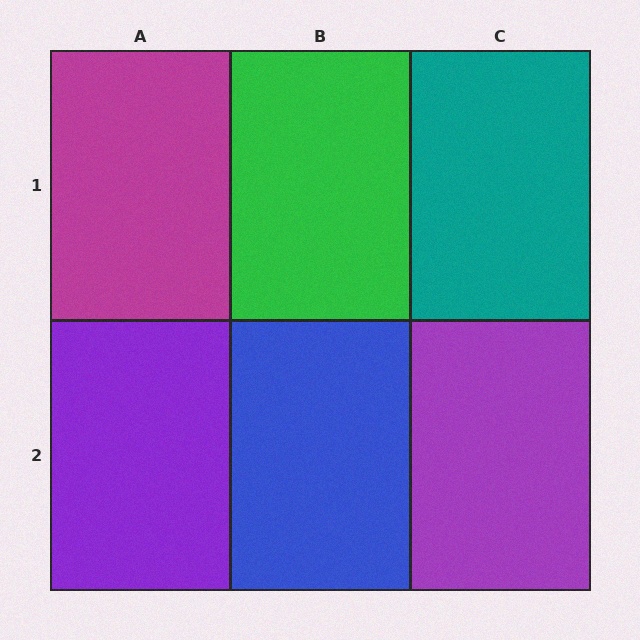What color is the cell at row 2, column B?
Blue.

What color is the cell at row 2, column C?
Purple.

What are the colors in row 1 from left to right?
Magenta, green, teal.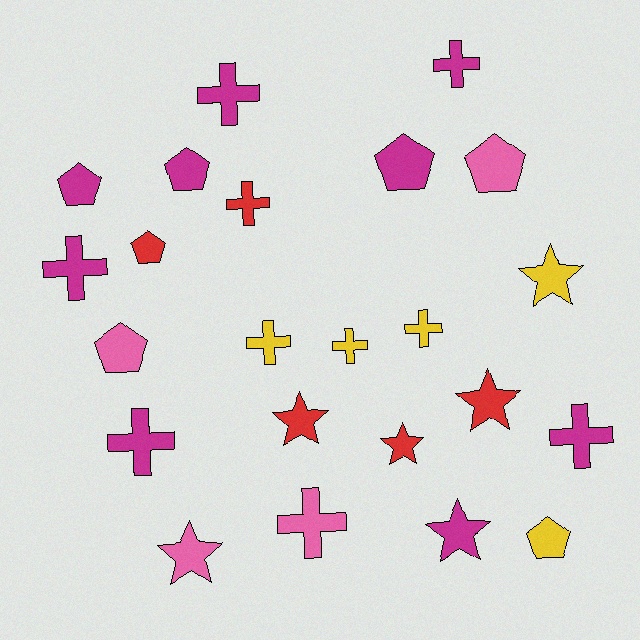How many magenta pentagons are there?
There are 3 magenta pentagons.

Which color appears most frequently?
Magenta, with 9 objects.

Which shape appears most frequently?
Cross, with 10 objects.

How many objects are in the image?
There are 23 objects.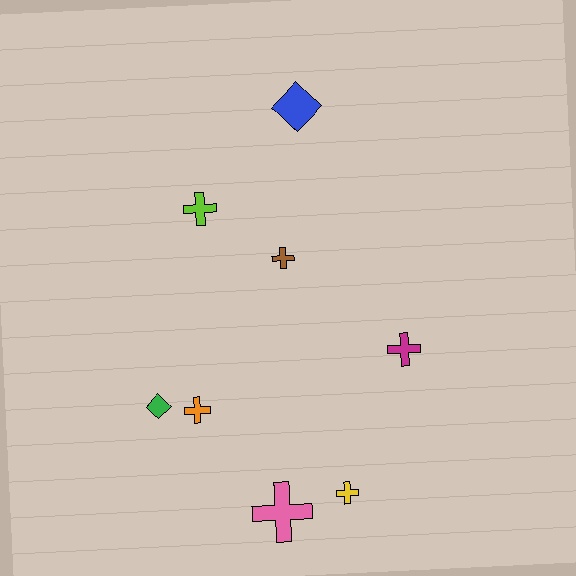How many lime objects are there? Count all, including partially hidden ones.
There is 1 lime object.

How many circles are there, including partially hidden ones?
There are no circles.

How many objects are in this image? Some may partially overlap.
There are 8 objects.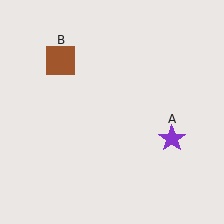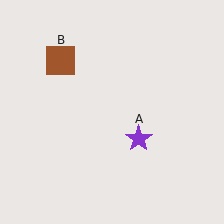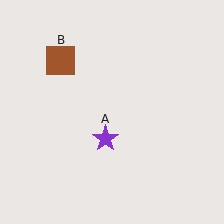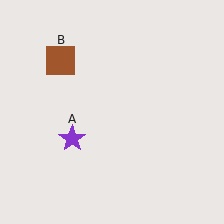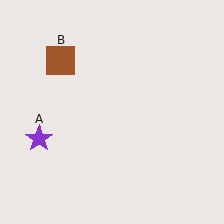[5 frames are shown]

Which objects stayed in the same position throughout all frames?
Brown square (object B) remained stationary.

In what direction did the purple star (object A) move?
The purple star (object A) moved left.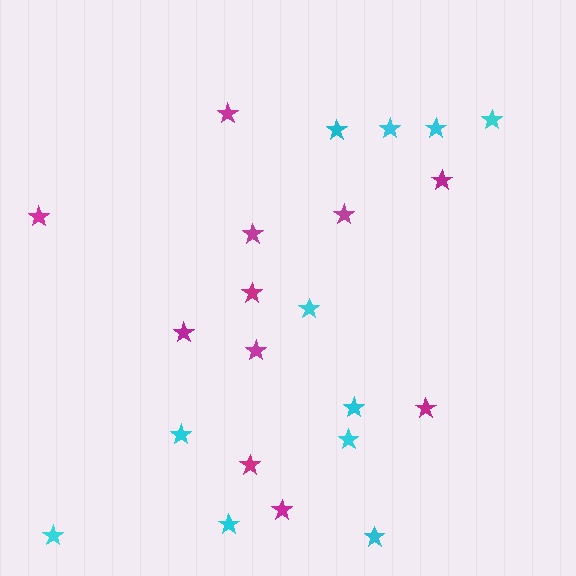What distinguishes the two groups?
There are 2 groups: one group of magenta stars (11) and one group of cyan stars (11).